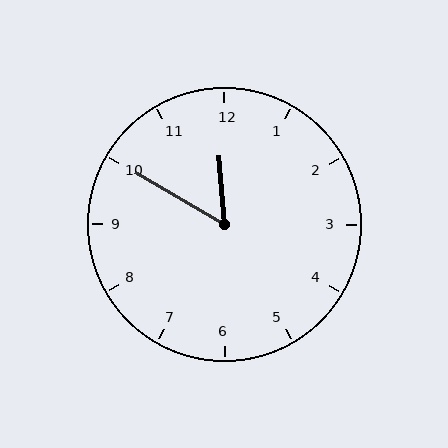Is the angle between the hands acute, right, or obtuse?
It is acute.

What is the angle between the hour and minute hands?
Approximately 55 degrees.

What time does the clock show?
11:50.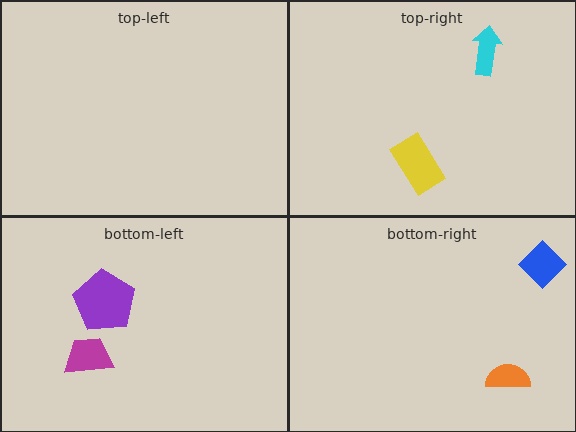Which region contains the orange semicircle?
The bottom-right region.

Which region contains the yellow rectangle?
The top-right region.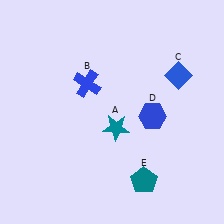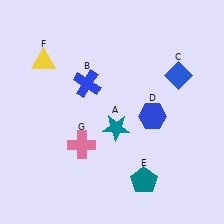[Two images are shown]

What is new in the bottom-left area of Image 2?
A pink cross (G) was added in the bottom-left area of Image 2.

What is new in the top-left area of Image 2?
A yellow triangle (F) was added in the top-left area of Image 2.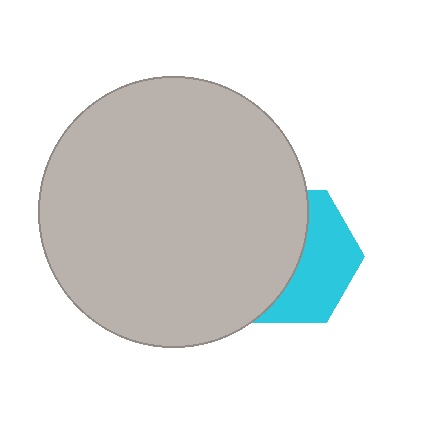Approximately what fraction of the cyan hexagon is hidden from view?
Roughly 56% of the cyan hexagon is hidden behind the light gray circle.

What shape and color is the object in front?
The object in front is a light gray circle.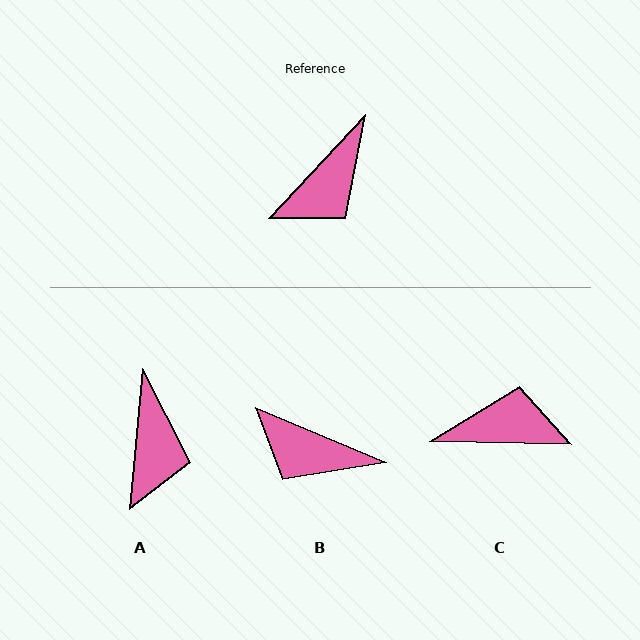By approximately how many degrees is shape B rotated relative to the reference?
Approximately 70 degrees clockwise.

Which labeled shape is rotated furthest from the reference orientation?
C, about 132 degrees away.